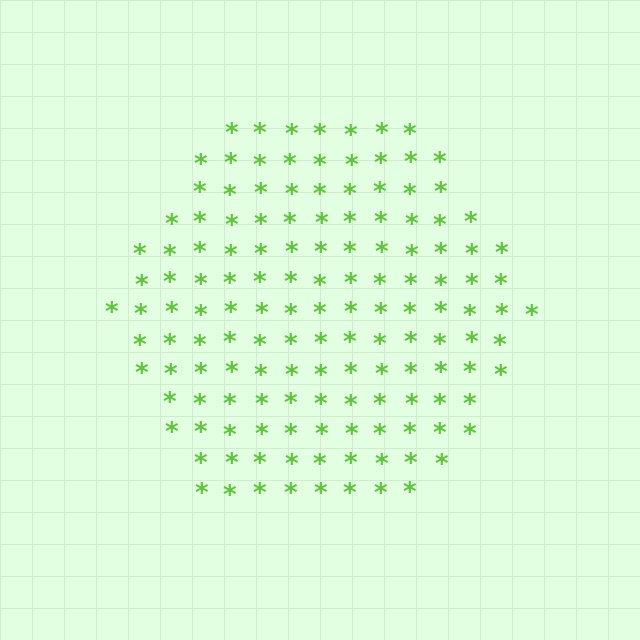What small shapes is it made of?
It is made of small asterisks.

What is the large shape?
The large shape is a hexagon.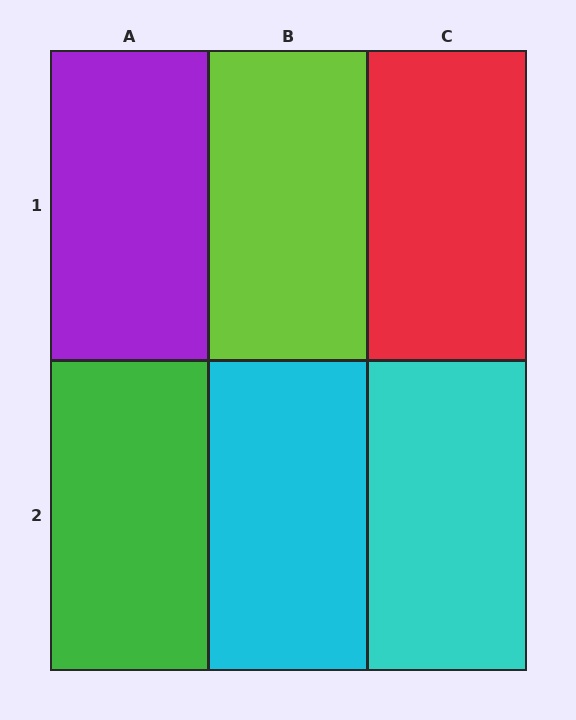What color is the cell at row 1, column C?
Red.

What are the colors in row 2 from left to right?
Green, cyan, cyan.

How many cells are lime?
1 cell is lime.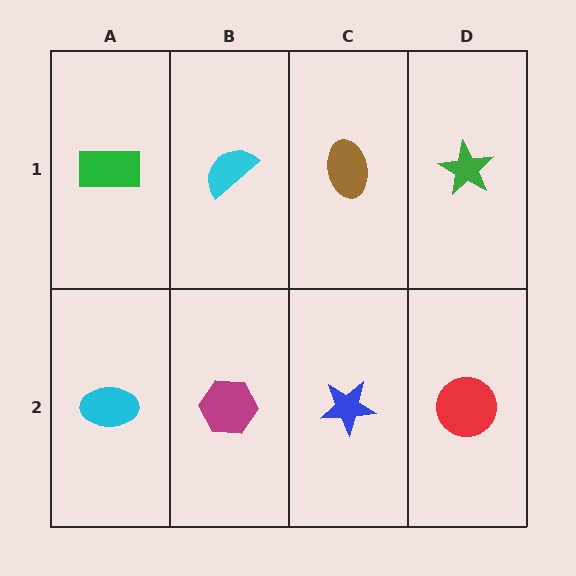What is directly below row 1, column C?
A blue star.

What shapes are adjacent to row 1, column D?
A red circle (row 2, column D), a brown ellipse (row 1, column C).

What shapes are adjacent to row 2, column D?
A green star (row 1, column D), a blue star (row 2, column C).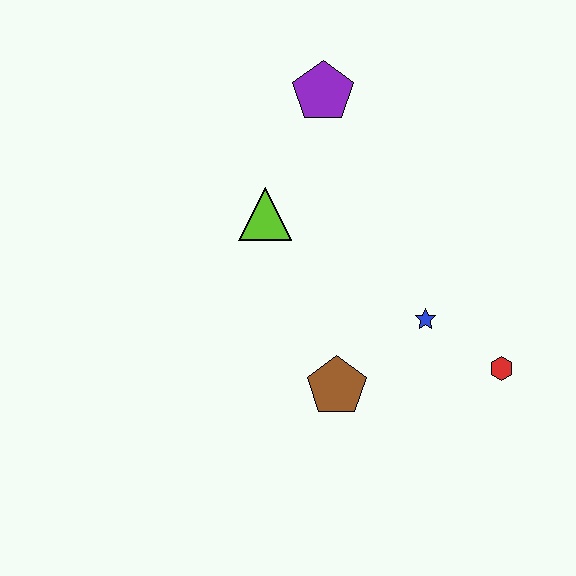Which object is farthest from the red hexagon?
The purple pentagon is farthest from the red hexagon.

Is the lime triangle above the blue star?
Yes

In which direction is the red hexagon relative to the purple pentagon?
The red hexagon is below the purple pentagon.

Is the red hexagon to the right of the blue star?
Yes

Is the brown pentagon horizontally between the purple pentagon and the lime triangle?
No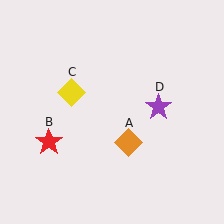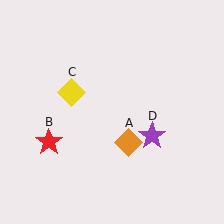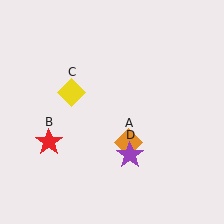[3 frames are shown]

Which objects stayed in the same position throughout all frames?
Orange diamond (object A) and red star (object B) and yellow diamond (object C) remained stationary.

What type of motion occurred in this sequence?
The purple star (object D) rotated clockwise around the center of the scene.